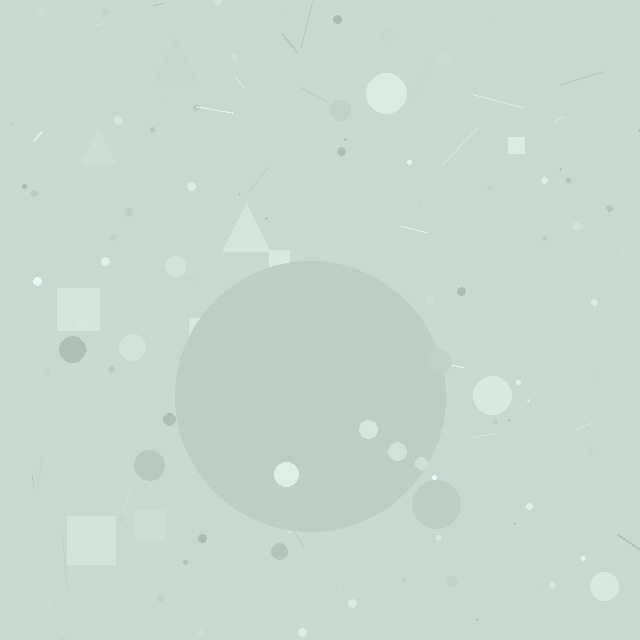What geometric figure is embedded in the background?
A circle is embedded in the background.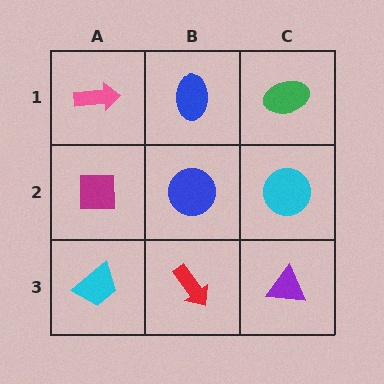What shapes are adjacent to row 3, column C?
A cyan circle (row 2, column C), a red arrow (row 3, column B).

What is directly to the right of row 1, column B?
A green ellipse.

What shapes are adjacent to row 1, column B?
A blue circle (row 2, column B), a pink arrow (row 1, column A), a green ellipse (row 1, column C).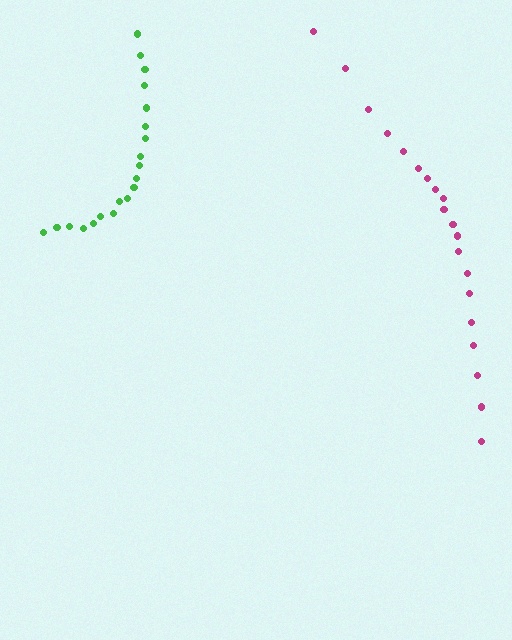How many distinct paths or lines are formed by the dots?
There are 2 distinct paths.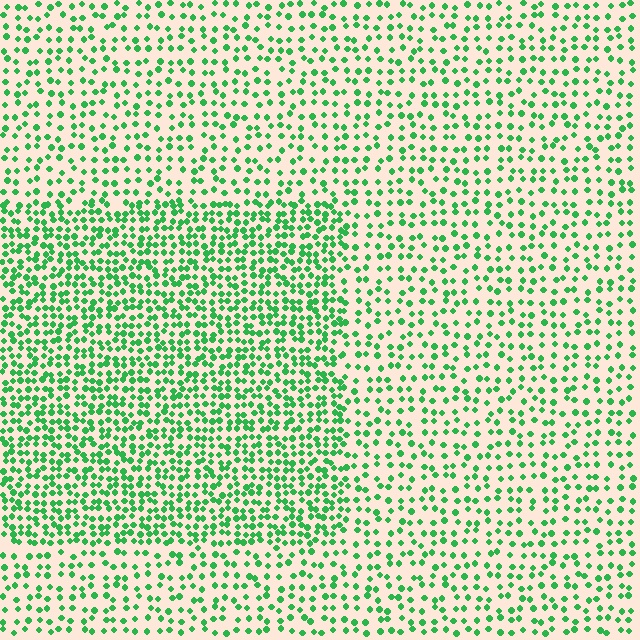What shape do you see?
I see a rectangle.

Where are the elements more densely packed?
The elements are more densely packed inside the rectangle boundary.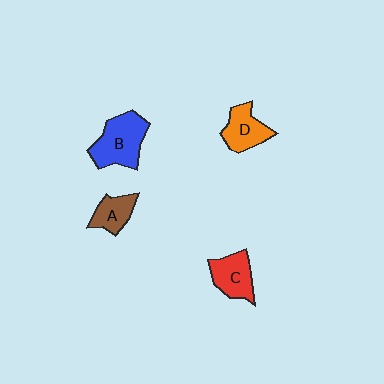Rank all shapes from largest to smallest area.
From largest to smallest: B (blue), C (red), D (orange), A (brown).